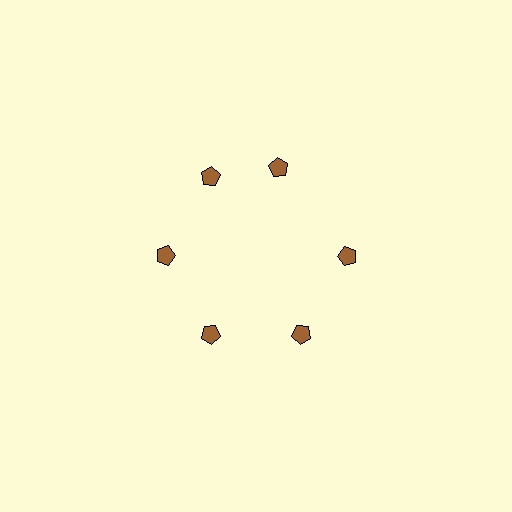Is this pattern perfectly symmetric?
No. The 6 brown pentagons are arranged in a ring, but one element near the 1 o'clock position is rotated out of alignment along the ring, breaking the 6-fold rotational symmetry.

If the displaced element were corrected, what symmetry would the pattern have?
It would have 6-fold rotational symmetry — the pattern would map onto itself every 60 degrees.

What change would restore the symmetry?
The symmetry would be restored by rotating it back into even spacing with its neighbors so that all 6 pentagons sit at equal angles and equal distance from the center.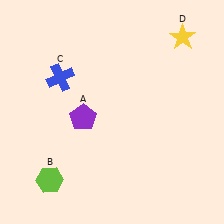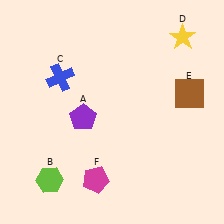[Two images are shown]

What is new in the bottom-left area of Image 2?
A magenta pentagon (F) was added in the bottom-left area of Image 2.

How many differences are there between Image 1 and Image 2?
There are 2 differences between the two images.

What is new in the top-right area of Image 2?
A brown square (E) was added in the top-right area of Image 2.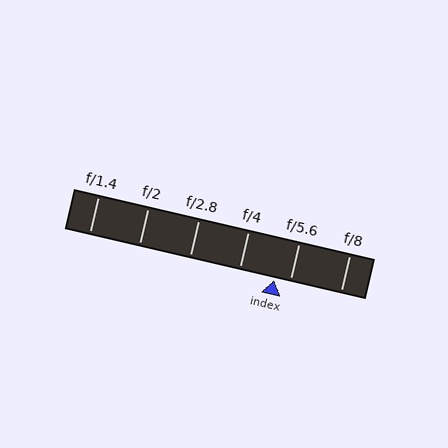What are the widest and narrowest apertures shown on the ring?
The widest aperture shown is f/1.4 and the narrowest is f/8.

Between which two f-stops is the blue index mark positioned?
The index mark is between f/4 and f/5.6.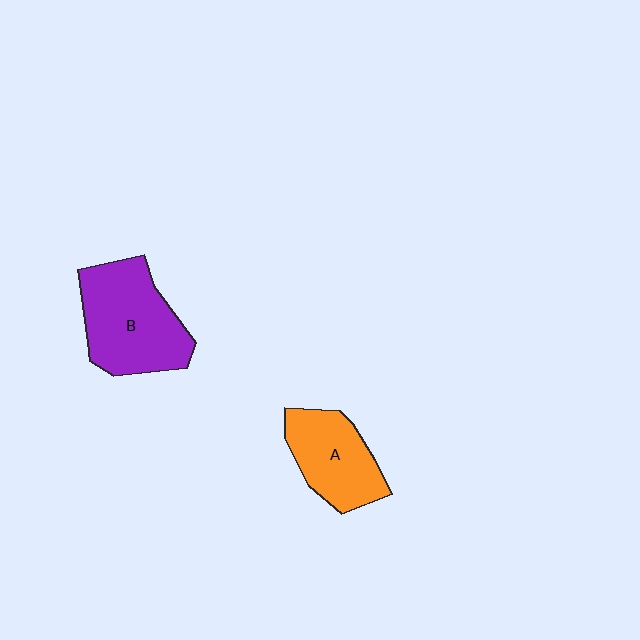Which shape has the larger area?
Shape B (purple).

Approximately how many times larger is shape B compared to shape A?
Approximately 1.4 times.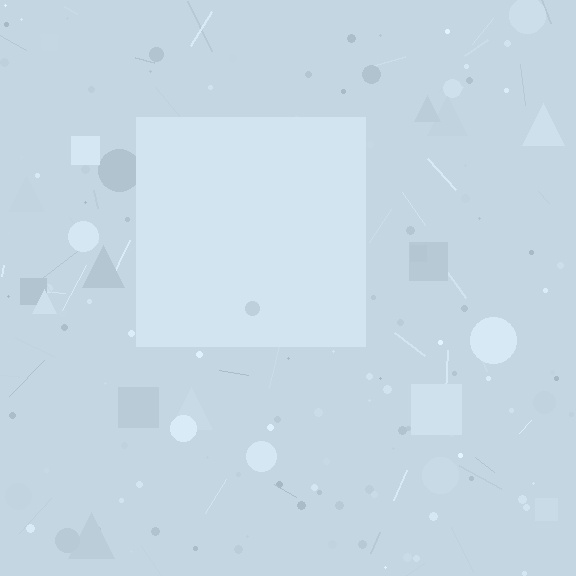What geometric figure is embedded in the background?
A square is embedded in the background.